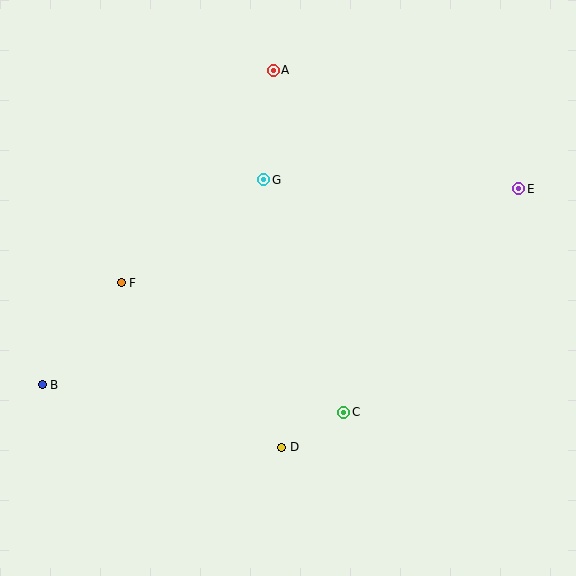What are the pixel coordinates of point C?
Point C is at (344, 412).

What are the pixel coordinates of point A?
Point A is at (273, 70).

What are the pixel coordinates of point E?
Point E is at (519, 189).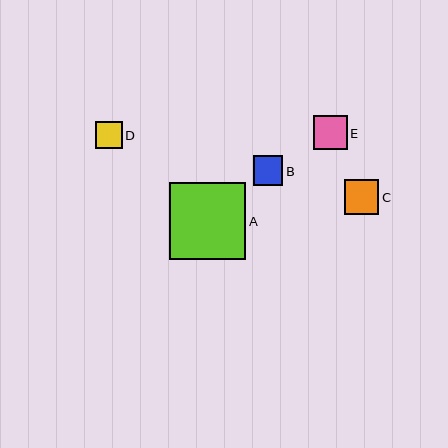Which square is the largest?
Square A is the largest with a size of approximately 76 pixels.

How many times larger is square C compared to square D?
Square C is approximately 1.3 times the size of square D.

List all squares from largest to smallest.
From largest to smallest: A, C, E, B, D.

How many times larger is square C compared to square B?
Square C is approximately 1.2 times the size of square B.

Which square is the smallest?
Square D is the smallest with a size of approximately 27 pixels.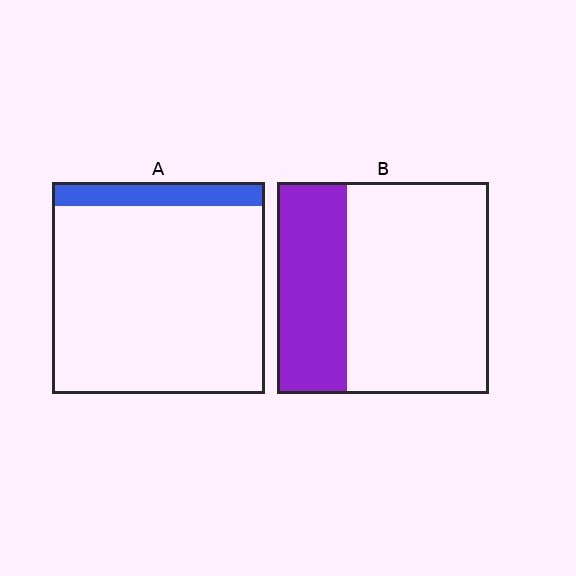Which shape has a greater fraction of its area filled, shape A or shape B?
Shape B.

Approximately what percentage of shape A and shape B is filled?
A is approximately 10% and B is approximately 35%.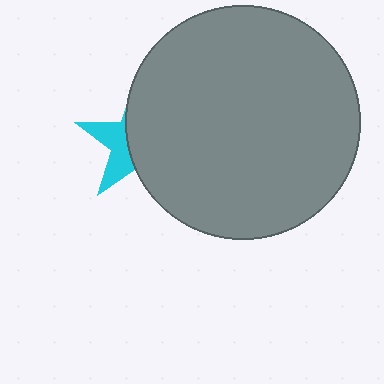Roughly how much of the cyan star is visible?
A small part of it is visible (roughly 36%).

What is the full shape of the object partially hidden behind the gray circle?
The partially hidden object is a cyan star.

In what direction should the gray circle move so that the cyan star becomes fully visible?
The gray circle should move right. That is the shortest direction to clear the overlap and leave the cyan star fully visible.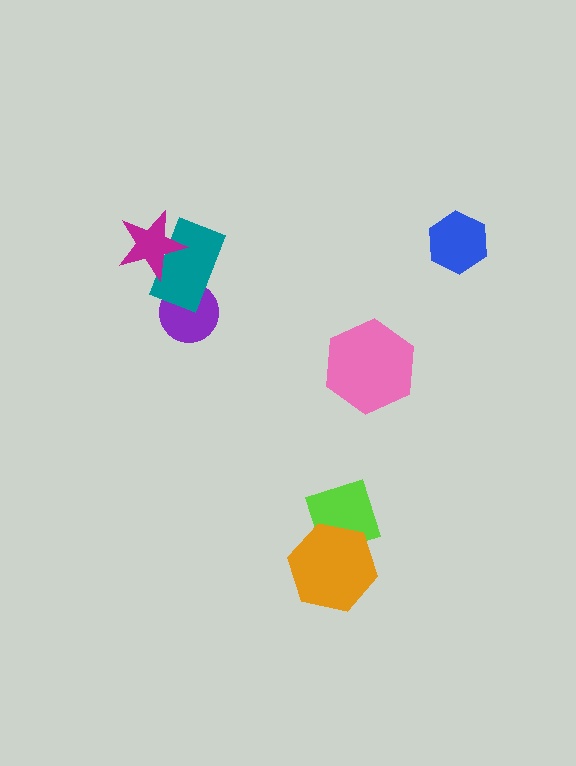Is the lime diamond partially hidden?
Yes, it is partially covered by another shape.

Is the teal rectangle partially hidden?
Yes, it is partially covered by another shape.